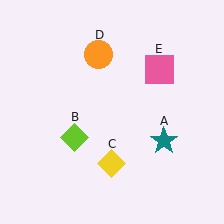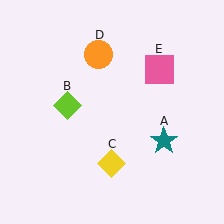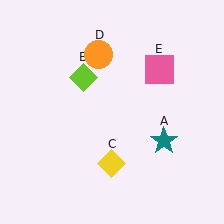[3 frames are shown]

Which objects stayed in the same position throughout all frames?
Teal star (object A) and yellow diamond (object C) and orange circle (object D) and pink square (object E) remained stationary.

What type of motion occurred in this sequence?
The lime diamond (object B) rotated clockwise around the center of the scene.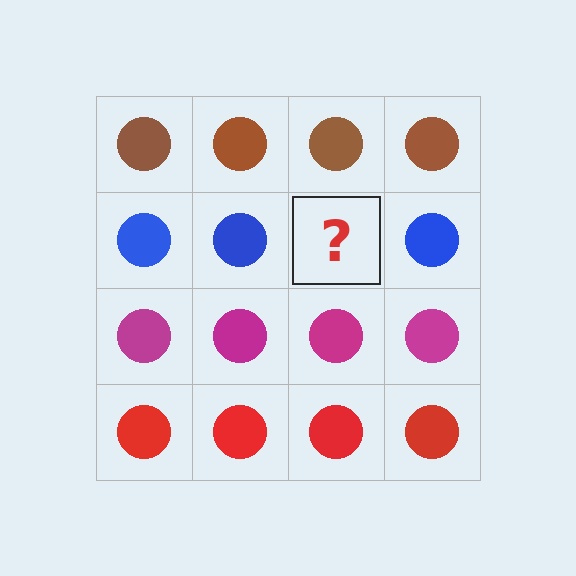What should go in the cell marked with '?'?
The missing cell should contain a blue circle.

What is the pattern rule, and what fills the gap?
The rule is that each row has a consistent color. The gap should be filled with a blue circle.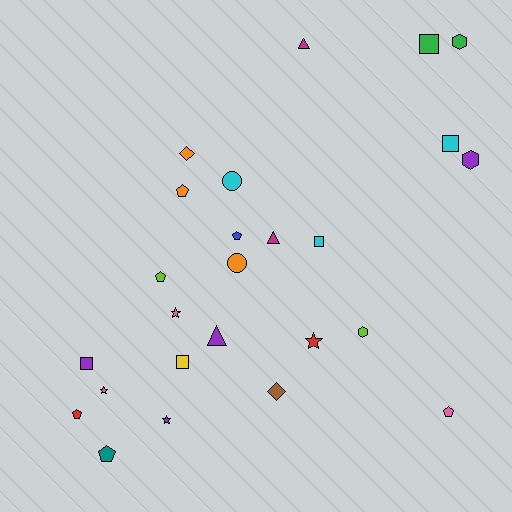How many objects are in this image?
There are 25 objects.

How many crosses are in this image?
There are no crosses.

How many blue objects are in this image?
There is 1 blue object.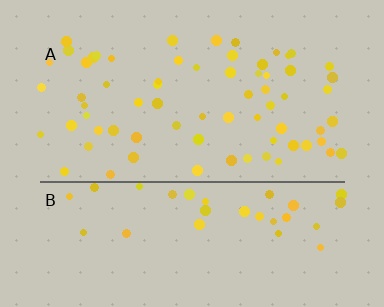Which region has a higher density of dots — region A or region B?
A (the top).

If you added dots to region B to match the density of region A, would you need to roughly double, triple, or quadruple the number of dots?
Approximately double.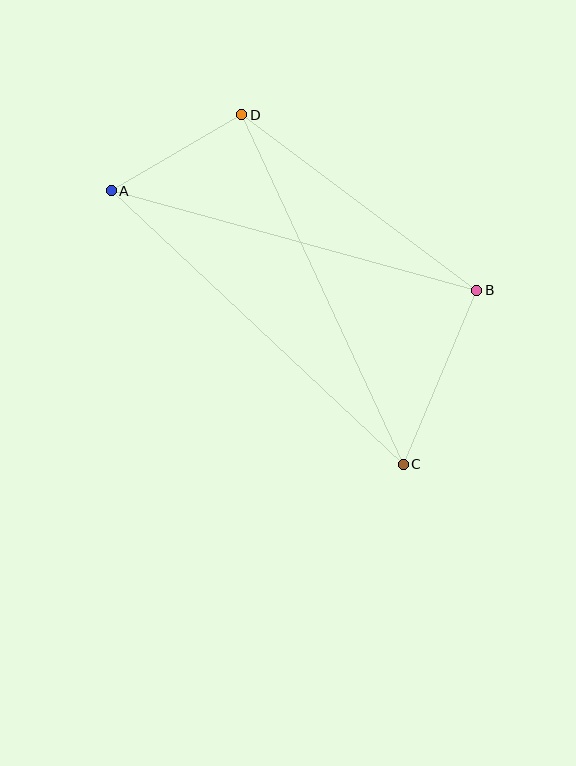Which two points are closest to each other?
Points A and D are closest to each other.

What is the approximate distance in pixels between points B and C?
The distance between B and C is approximately 189 pixels.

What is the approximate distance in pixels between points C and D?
The distance between C and D is approximately 385 pixels.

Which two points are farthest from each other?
Points A and C are farthest from each other.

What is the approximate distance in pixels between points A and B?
The distance between A and B is approximately 379 pixels.